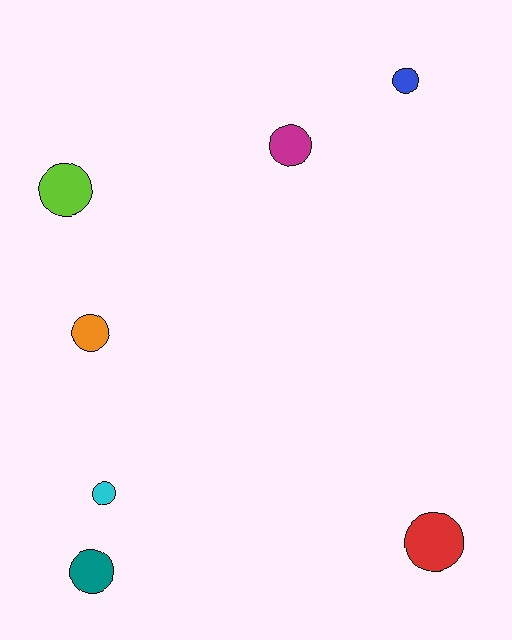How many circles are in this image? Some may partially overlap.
There are 7 circles.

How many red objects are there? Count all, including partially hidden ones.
There is 1 red object.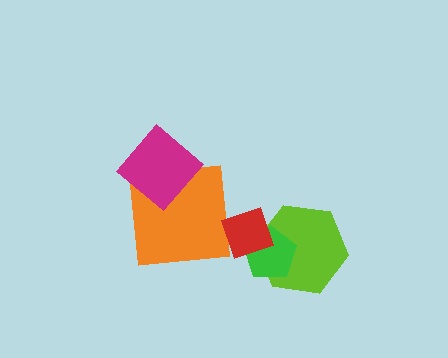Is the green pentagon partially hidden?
Yes, it is partially covered by another shape.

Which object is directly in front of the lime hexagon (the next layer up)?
The green pentagon is directly in front of the lime hexagon.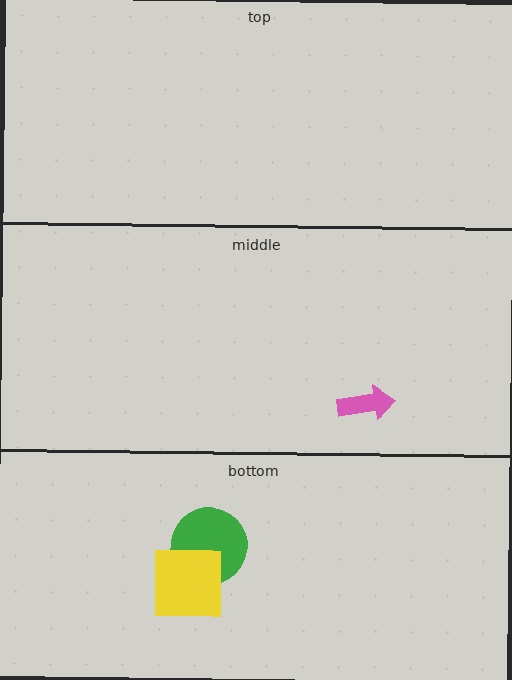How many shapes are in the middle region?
1.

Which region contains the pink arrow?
The middle region.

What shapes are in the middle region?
The pink arrow.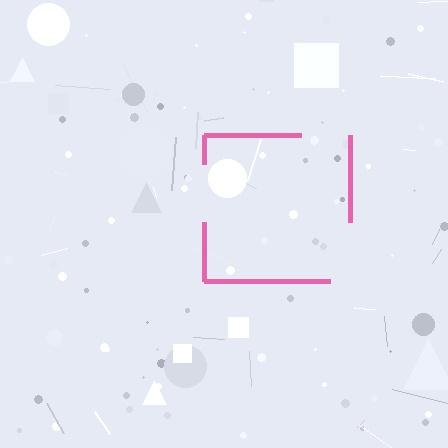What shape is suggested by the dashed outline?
The dashed outline suggests a square.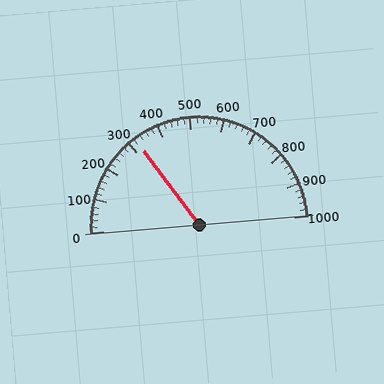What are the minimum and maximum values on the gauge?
The gauge ranges from 0 to 1000.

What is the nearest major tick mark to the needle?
The nearest major tick mark is 300.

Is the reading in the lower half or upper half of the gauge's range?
The reading is in the lower half of the range (0 to 1000).